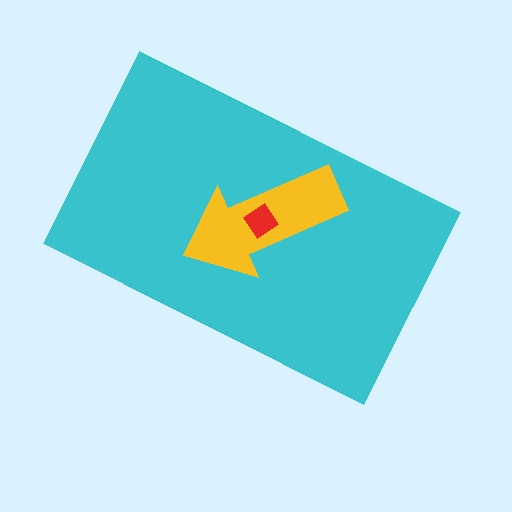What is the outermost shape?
The cyan rectangle.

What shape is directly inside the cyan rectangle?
The yellow arrow.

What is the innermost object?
The red diamond.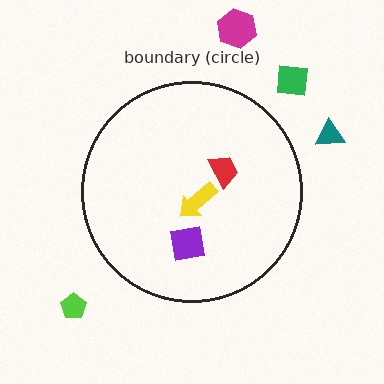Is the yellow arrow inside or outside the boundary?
Inside.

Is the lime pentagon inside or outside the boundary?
Outside.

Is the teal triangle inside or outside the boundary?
Outside.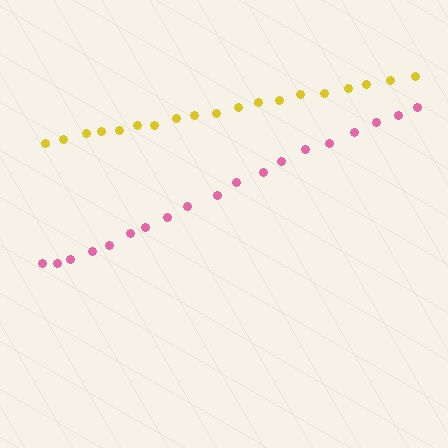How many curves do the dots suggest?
There are 2 distinct paths.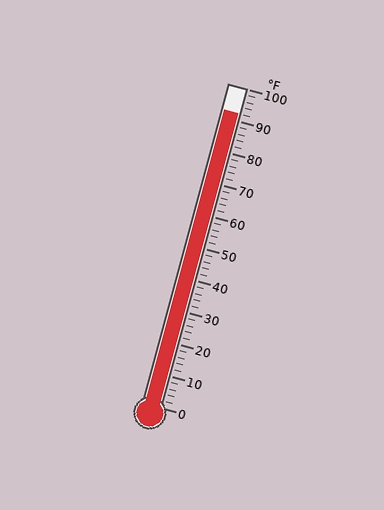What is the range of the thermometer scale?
The thermometer scale ranges from 0°F to 100°F.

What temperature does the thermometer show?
The thermometer shows approximately 92°F.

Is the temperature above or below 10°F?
The temperature is above 10°F.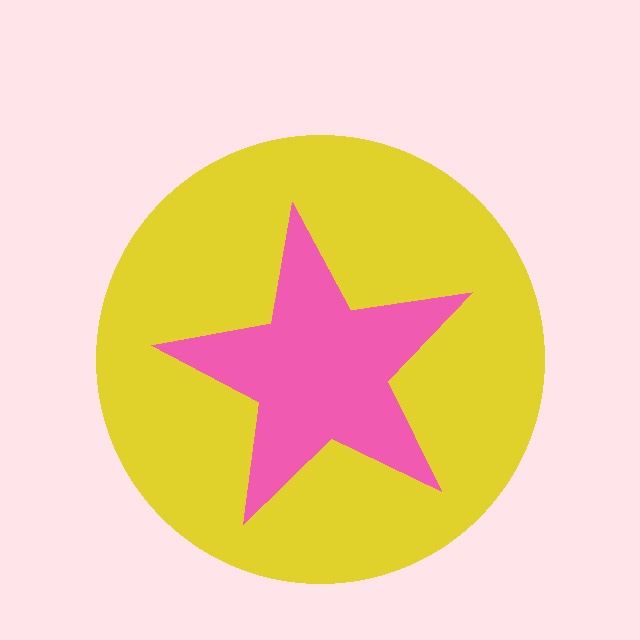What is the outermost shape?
The yellow circle.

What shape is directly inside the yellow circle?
The pink star.